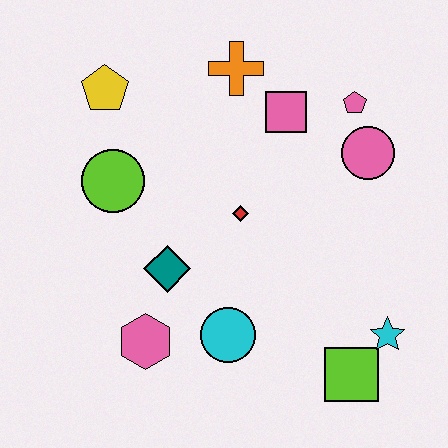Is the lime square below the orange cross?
Yes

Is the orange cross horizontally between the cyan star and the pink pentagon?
No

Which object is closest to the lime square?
The cyan star is closest to the lime square.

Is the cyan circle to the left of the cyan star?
Yes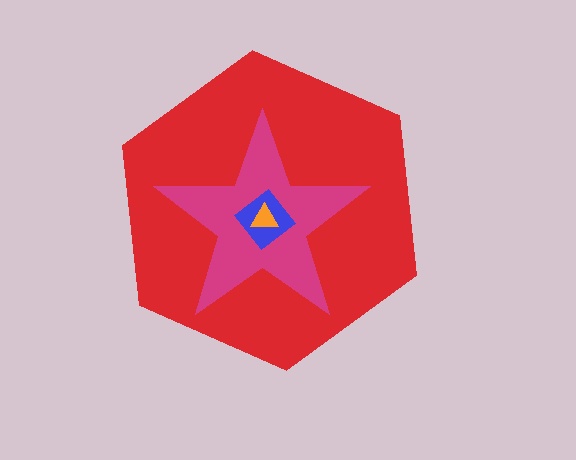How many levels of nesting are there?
4.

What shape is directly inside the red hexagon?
The magenta star.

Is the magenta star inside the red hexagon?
Yes.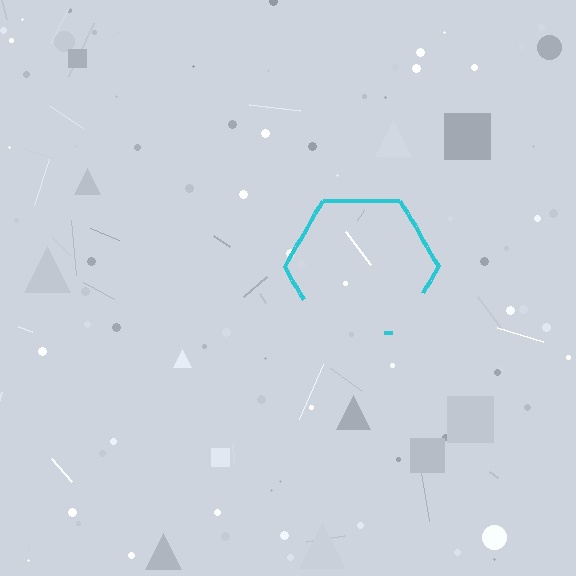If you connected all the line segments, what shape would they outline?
They would outline a hexagon.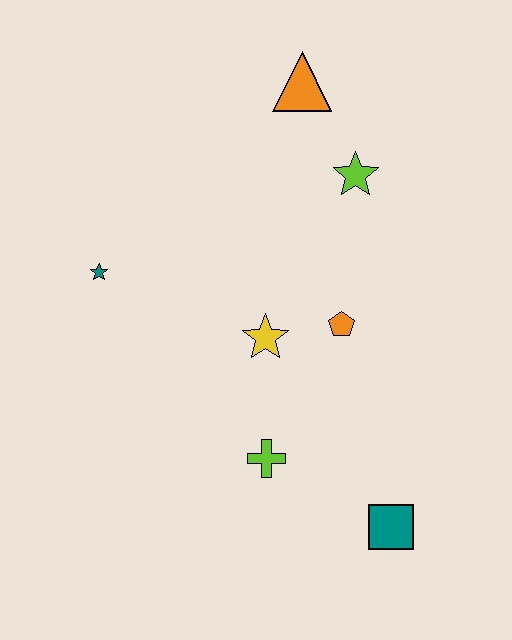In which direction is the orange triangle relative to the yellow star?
The orange triangle is above the yellow star.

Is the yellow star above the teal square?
Yes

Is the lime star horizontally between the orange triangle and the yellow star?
No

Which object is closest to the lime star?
The orange triangle is closest to the lime star.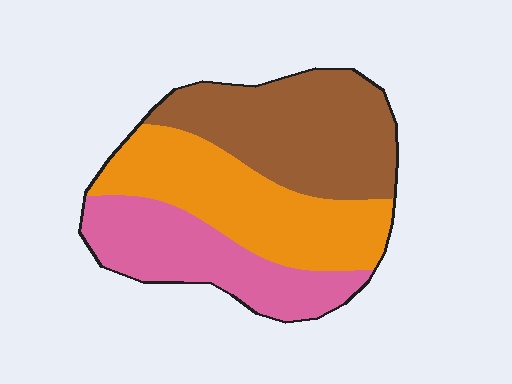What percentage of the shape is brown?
Brown takes up between a quarter and a half of the shape.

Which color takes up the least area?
Pink, at roughly 30%.